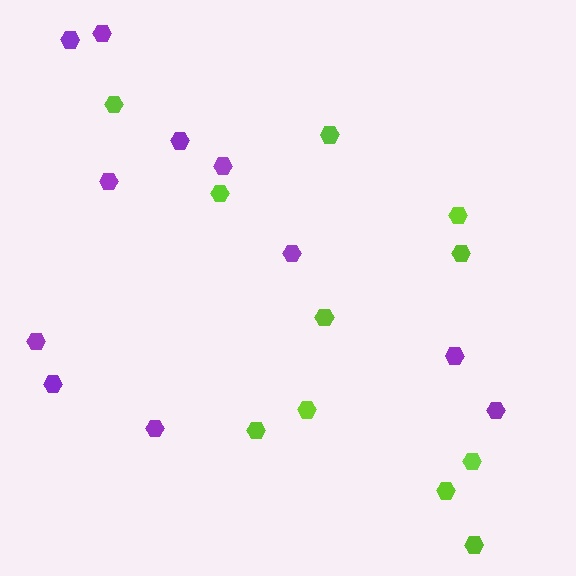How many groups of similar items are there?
There are 2 groups: one group of purple hexagons (11) and one group of lime hexagons (11).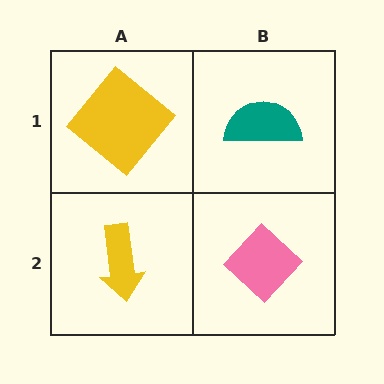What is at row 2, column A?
A yellow arrow.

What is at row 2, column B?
A pink diamond.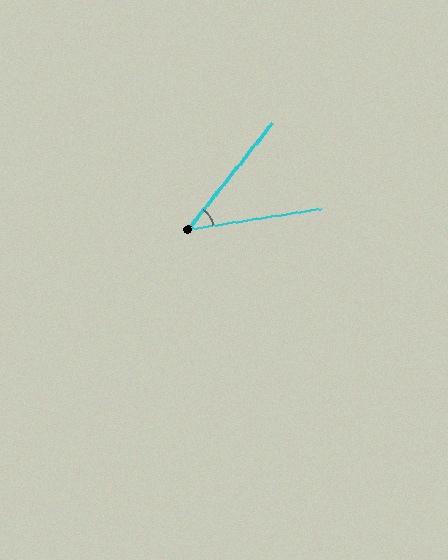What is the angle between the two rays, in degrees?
Approximately 43 degrees.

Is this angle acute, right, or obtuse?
It is acute.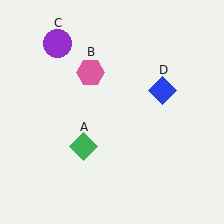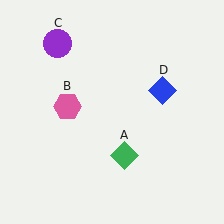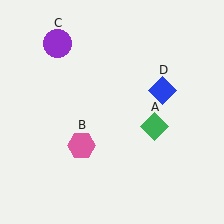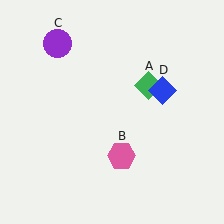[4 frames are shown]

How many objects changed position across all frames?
2 objects changed position: green diamond (object A), pink hexagon (object B).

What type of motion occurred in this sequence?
The green diamond (object A), pink hexagon (object B) rotated counterclockwise around the center of the scene.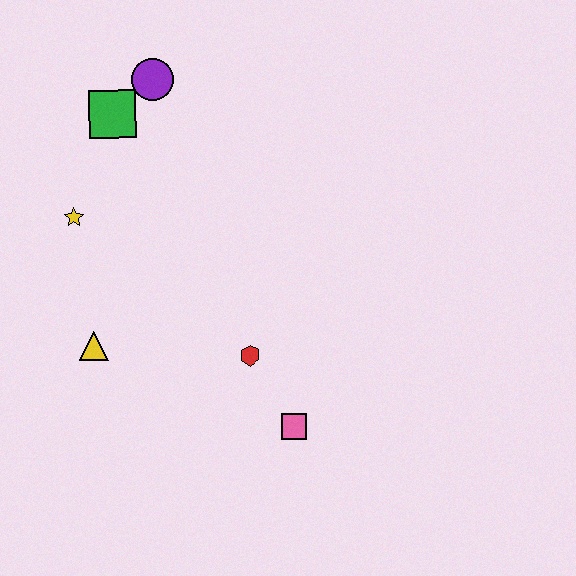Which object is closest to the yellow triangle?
The yellow star is closest to the yellow triangle.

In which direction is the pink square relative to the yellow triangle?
The pink square is to the right of the yellow triangle.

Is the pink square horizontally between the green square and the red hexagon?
No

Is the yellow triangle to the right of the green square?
No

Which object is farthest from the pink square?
The purple circle is farthest from the pink square.